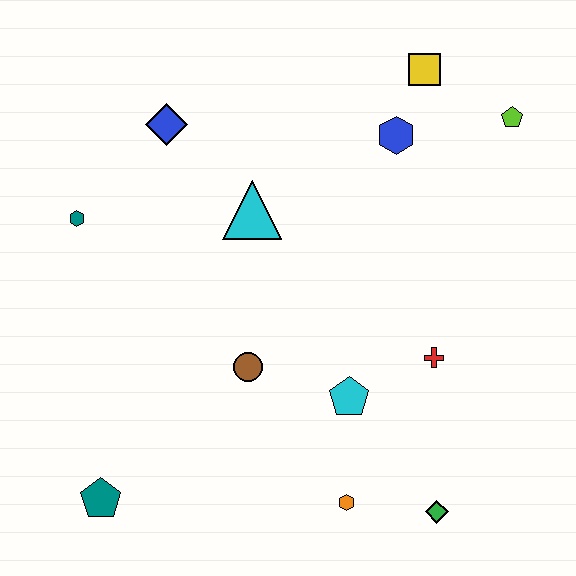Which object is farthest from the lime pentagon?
The teal pentagon is farthest from the lime pentagon.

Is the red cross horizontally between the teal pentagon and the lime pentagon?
Yes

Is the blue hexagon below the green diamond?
No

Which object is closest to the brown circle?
The cyan pentagon is closest to the brown circle.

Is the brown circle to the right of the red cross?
No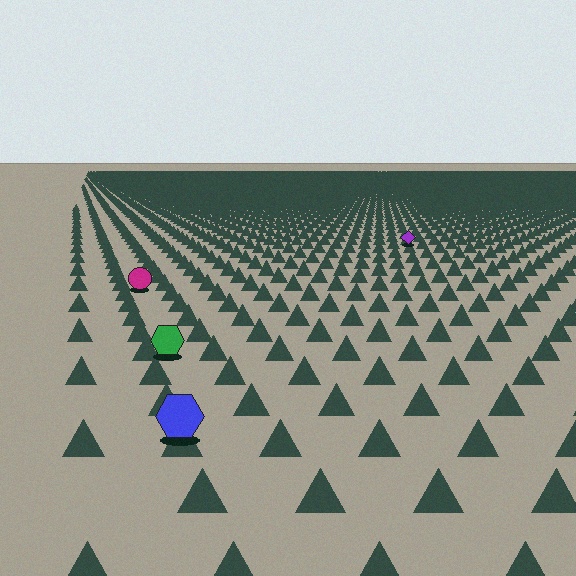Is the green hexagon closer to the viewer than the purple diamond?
Yes. The green hexagon is closer — you can tell from the texture gradient: the ground texture is coarser near it.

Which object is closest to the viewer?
The blue hexagon is closest. The texture marks near it are larger and more spread out.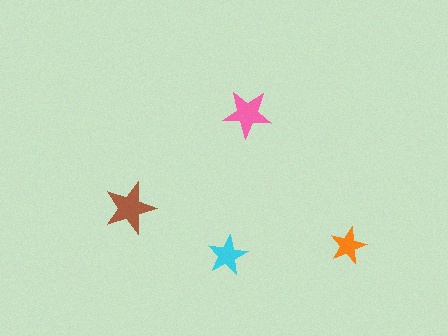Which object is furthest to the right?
The orange star is rightmost.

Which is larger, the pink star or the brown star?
The brown one.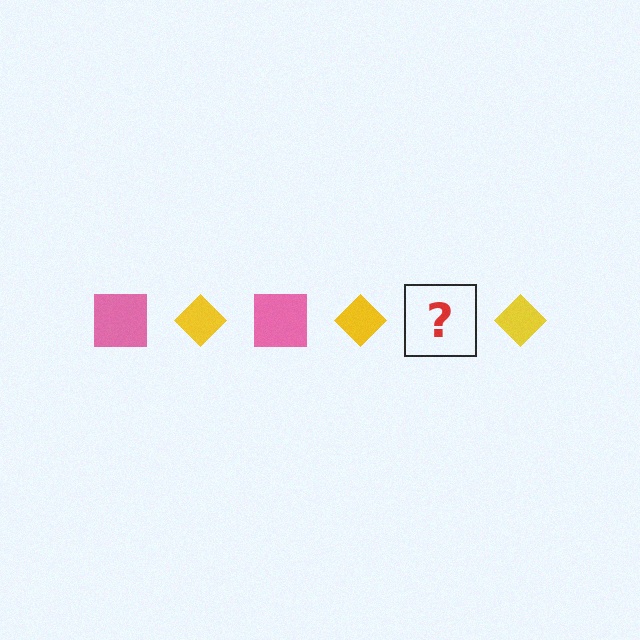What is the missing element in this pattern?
The missing element is a pink square.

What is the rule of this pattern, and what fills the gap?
The rule is that the pattern alternates between pink square and yellow diamond. The gap should be filled with a pink square.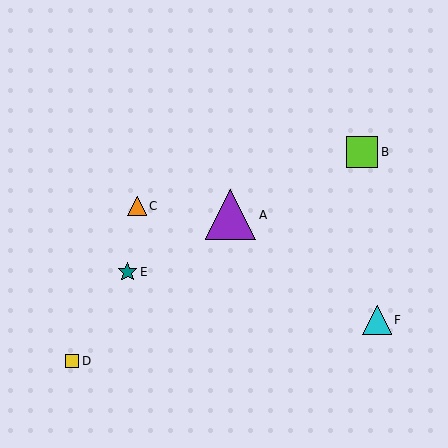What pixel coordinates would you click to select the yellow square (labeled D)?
Click at (72, 361) to select the yellow square D.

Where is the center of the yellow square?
The center of the yellow square is at (72, 361).